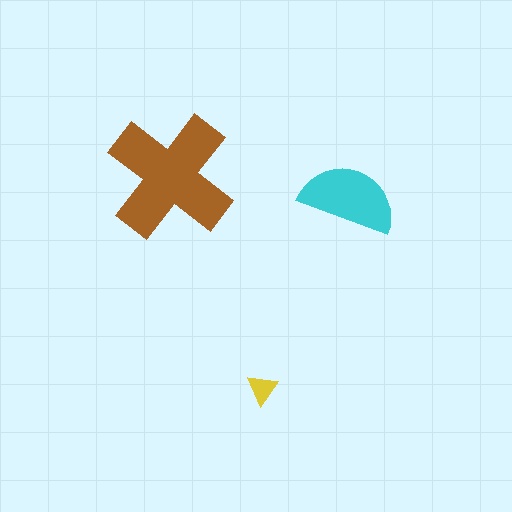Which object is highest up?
The brown cross is topmost.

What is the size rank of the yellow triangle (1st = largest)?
3rd.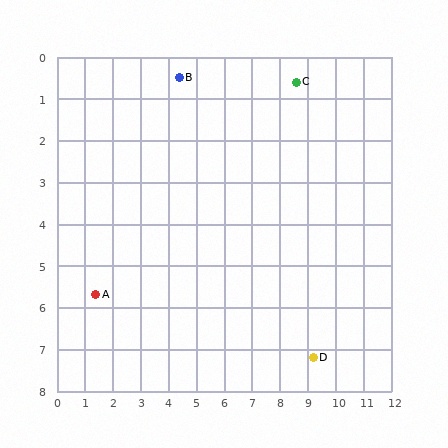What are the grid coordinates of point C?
Point C is at approximately (8.6, 0.6).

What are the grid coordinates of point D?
Point D is at approximately (9.2, 7.2).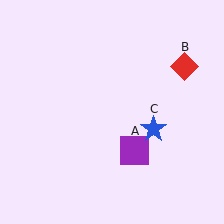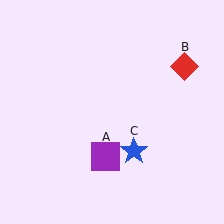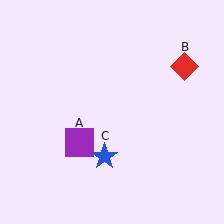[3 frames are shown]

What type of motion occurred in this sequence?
The purple square (object A), blue star (object C) rotated clockwise around the center of the scene.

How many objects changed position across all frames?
2 objects changed position: purple square (object A), blue star (object C).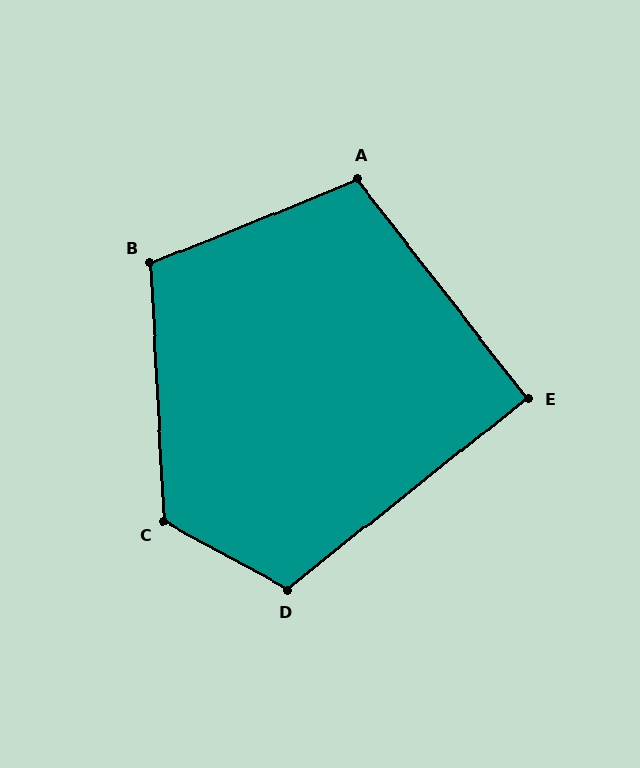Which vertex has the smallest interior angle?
E, at approximately 91 degrees.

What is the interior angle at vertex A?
Approximately 106 degrees (obtuse).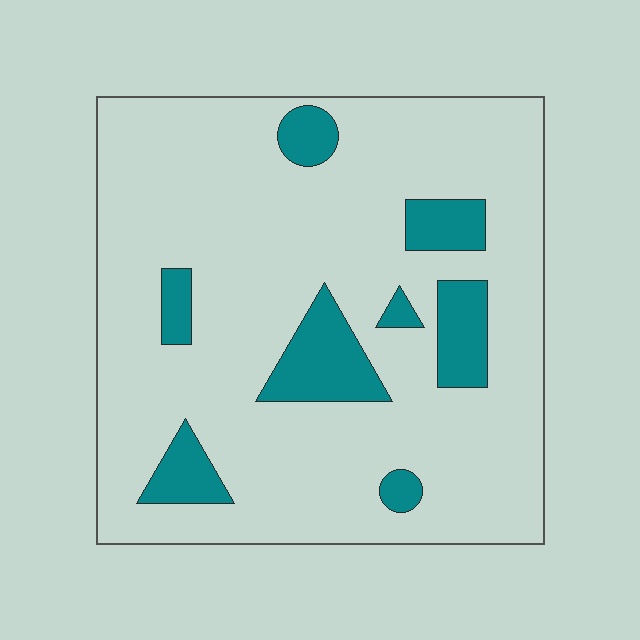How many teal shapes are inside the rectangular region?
8.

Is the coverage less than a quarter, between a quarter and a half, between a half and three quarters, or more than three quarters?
Less than a quarter.